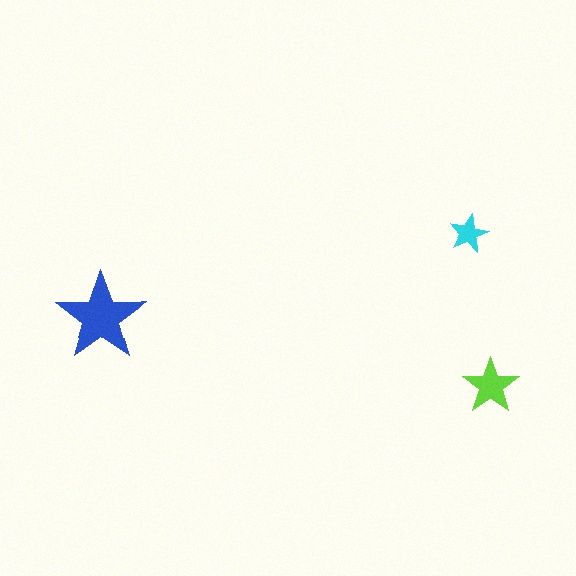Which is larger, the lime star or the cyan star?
The lime one.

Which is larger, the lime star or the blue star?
The blue one.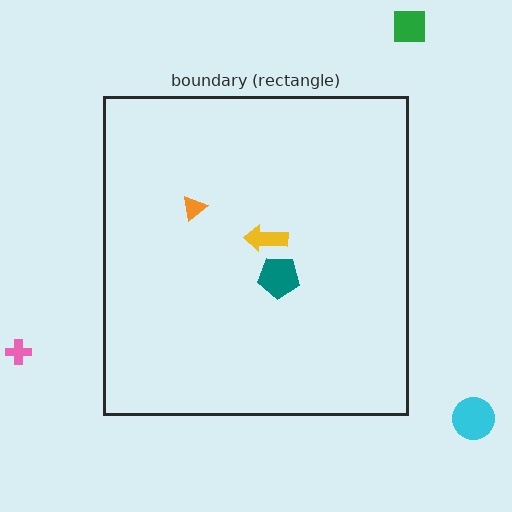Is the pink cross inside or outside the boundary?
Outside.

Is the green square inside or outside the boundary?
Outside.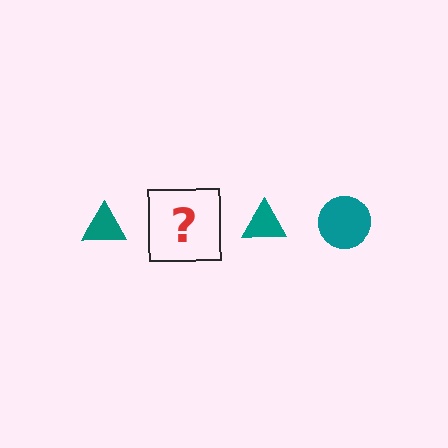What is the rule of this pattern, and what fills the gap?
The rule is that the pattern cycles through triangle, circle shapes in teal. The gap should be filled with a teal circle.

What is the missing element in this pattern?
The missing element is a teal circle.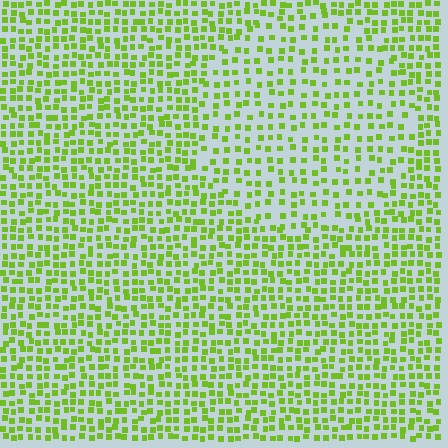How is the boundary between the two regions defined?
The boundary is defined by a change in element density (approximately 1.6x ratio). All elements are the same color, size, and shape.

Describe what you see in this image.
The image contains small lime elements arranged at two different densities. A circle-shaped region is visible where the elements are less densely packed than the surrounding area.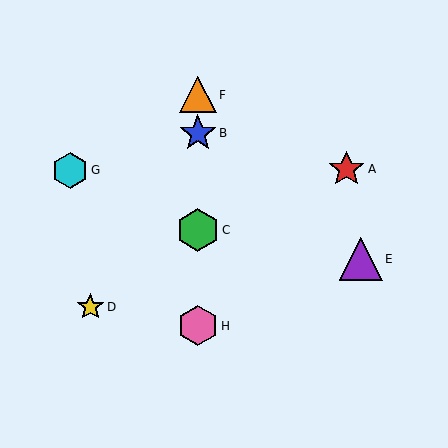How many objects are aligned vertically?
4 objects (B, C, F, H) are aligned vertically.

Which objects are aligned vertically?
Objects B, C, F, H are aligned vertically.